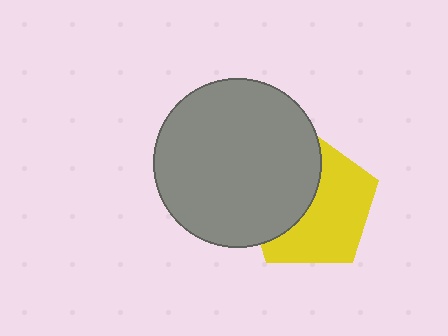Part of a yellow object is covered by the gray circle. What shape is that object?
It is a pentagon.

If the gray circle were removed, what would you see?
You would see the complete yellow pentagon.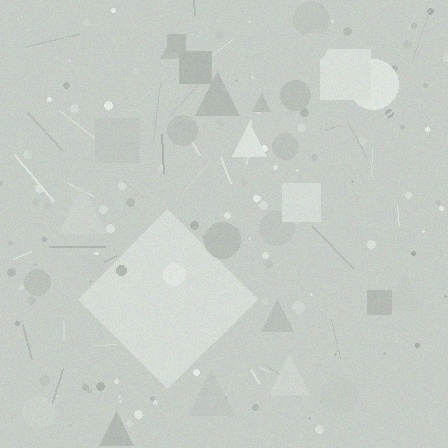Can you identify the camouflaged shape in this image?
The camouflaged shape is a diamond.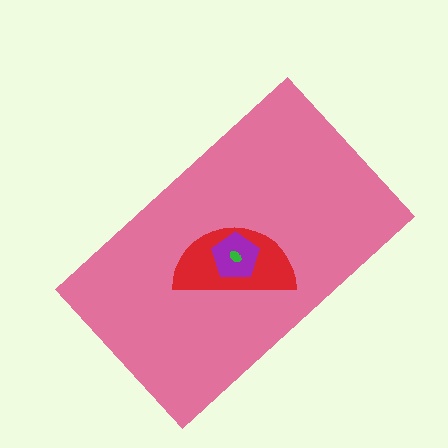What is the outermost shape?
The pink rectangle.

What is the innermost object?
The green ellipse.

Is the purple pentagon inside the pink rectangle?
Yes.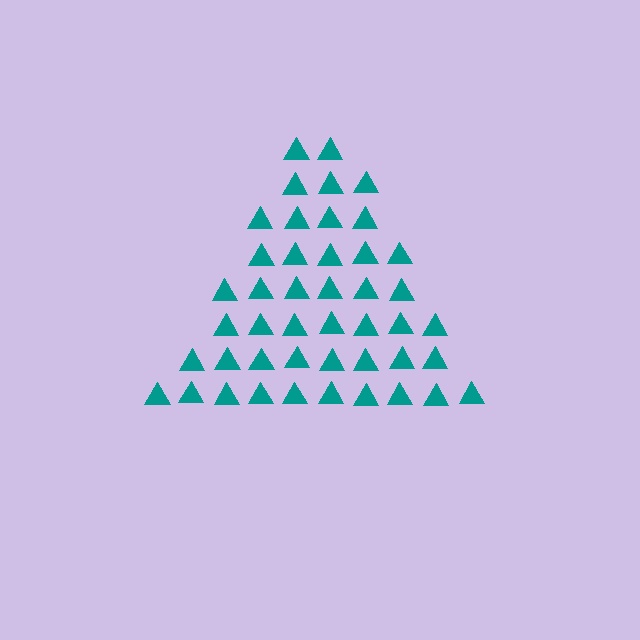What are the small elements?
The small elements are triangles.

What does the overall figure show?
The overall figure shows a triangle.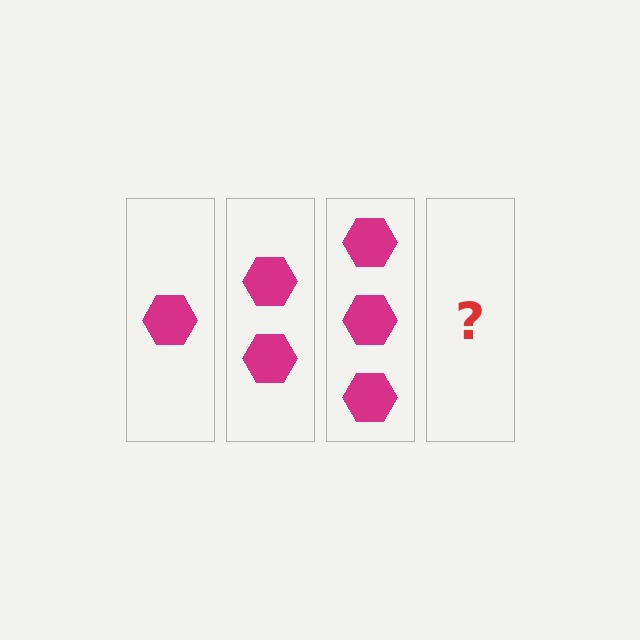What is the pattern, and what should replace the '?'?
The pattern is that each step adds one more hexagon. The '?' should be 4 hexagons.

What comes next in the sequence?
The next element should be 4 hexagons.